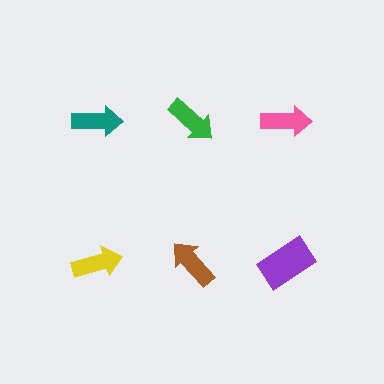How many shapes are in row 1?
3 shapes.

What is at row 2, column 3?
A purple rectangle.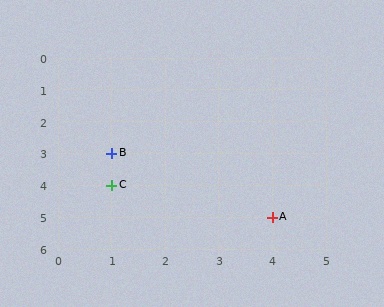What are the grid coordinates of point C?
Point C is at grid coordinates (1, 4).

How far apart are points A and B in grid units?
Points A and B are 3 columns and 2 rows apart (about 3.6 grid units diagonally).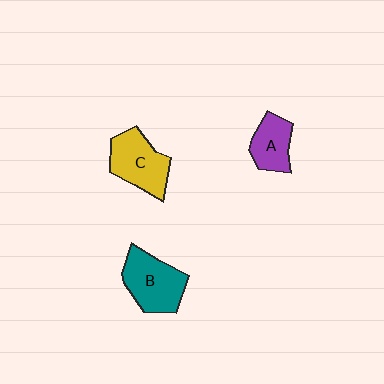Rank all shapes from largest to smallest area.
From largest to smallest: B (teal), C (yellow), A (purple).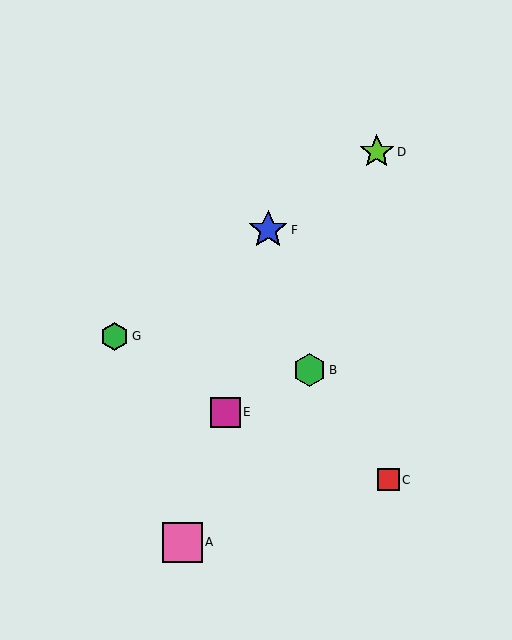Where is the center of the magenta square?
The center of the magenta square is at (226, 412).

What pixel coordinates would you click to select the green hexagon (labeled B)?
Click at (309, 370) to select the green hexagon B.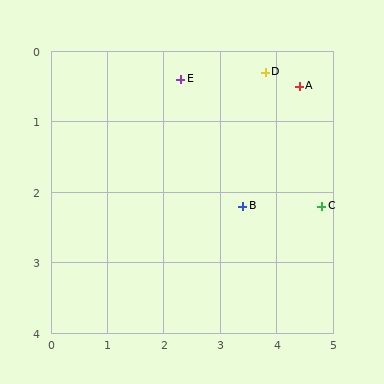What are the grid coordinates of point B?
Point B is at approximately (3.4, 2.2).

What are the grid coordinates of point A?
Point A is at approximately (4.4, 0.5).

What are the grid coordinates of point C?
Point C is at approximately (4.8, 2.2).